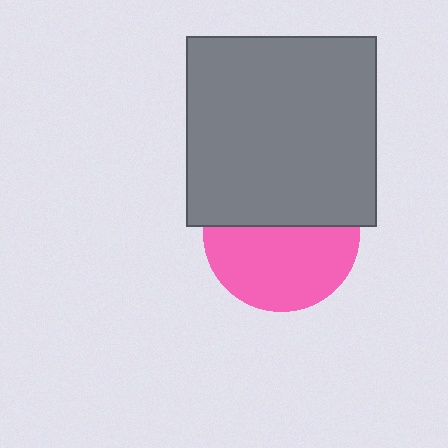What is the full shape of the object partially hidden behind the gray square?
The partially hidden object is a pink circle.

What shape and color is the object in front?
The object in front is a gray square.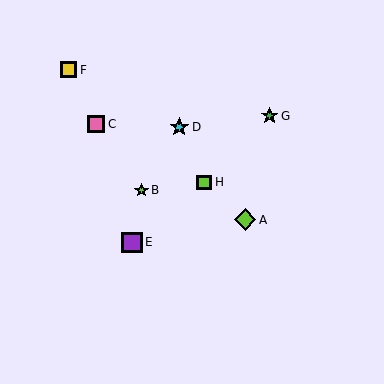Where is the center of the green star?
The center of the green star is at (270, 116).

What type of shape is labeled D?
Shape D is a cyan star.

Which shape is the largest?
The lime diamond (labeled A) is the largest.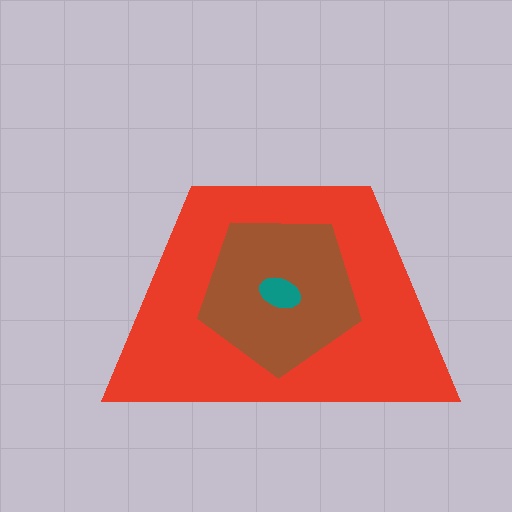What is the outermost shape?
The red trapezoid.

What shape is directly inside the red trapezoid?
The brown pentagon.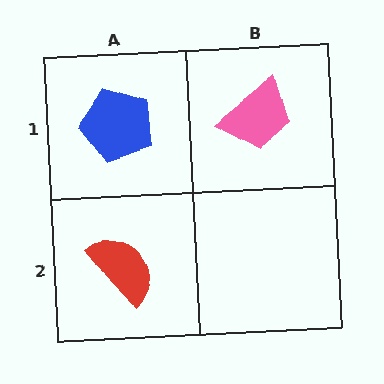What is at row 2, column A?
A red semicircle.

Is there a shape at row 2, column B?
No, that cell is empty.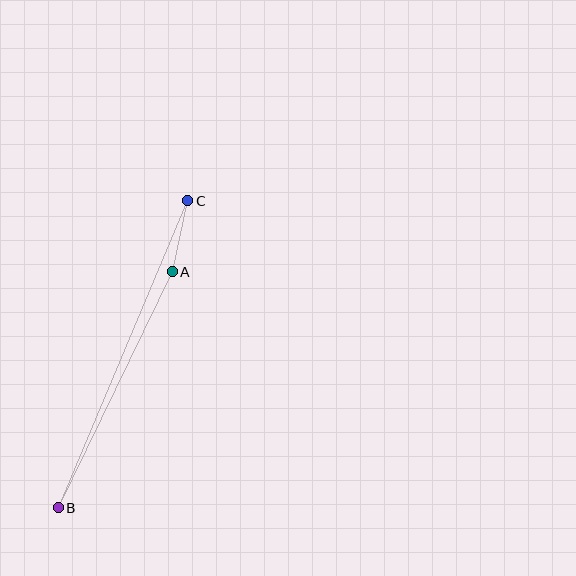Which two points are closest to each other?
Points A and C are closest to each other.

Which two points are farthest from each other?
Points B and C are farthest from each other.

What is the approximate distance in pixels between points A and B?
The distance between A and B is approximately 262 pixels.